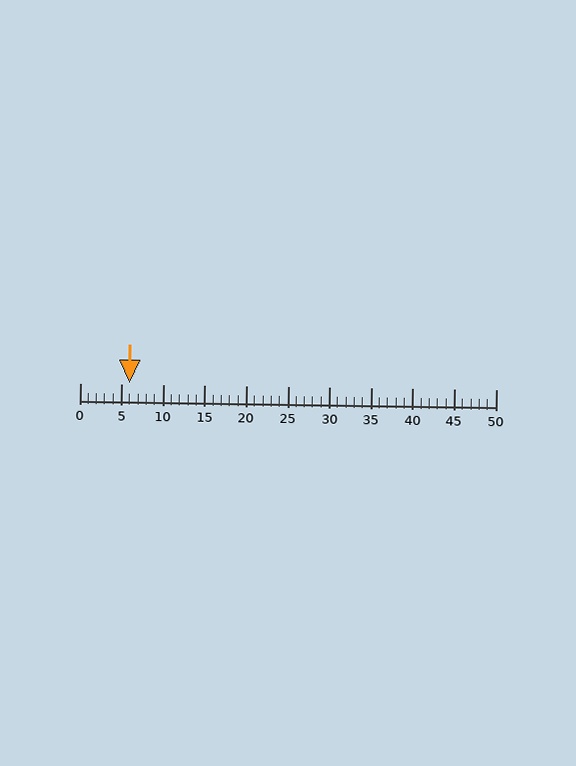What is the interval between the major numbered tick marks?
The major tick marks are spaced 5 units apart.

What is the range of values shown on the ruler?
The ruler shows values from 0 to 50.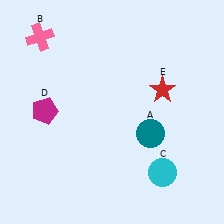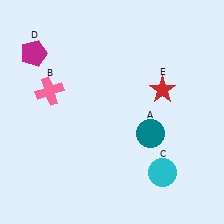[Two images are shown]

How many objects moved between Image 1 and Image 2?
2 objects moved between the two images.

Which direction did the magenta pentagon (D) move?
The magenta pentagon (D) moved up.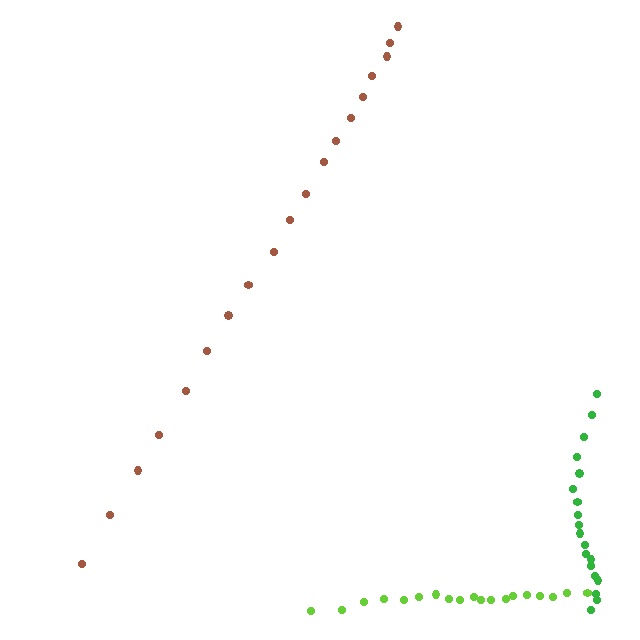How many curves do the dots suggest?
There are 3 distinct paths.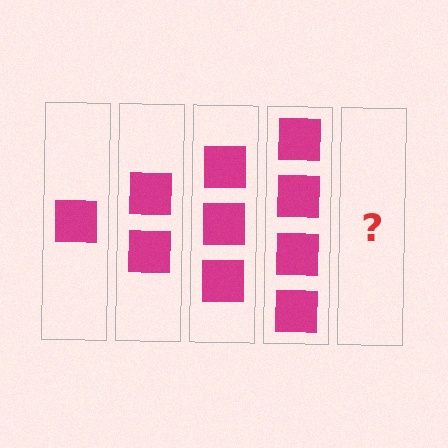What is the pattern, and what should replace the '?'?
The pattern is that each step adds one more square. The '?' should be 5 squares.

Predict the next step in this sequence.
The next step is 5 squares.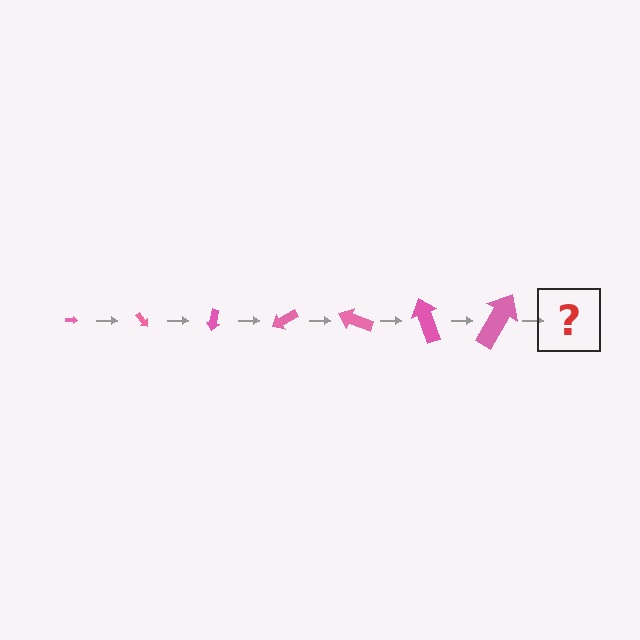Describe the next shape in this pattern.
It should be an arrow, larger than the previous one and rotated 350 degrees from the start.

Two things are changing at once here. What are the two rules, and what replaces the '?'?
The two rules are that the arrow grows larger each step and it rotates 50 degrees each step. The '?' should be an arrow, larger than the previous one and rotated 350 degrees from the start.